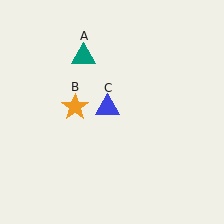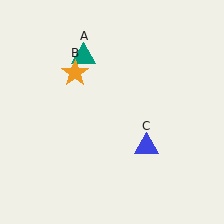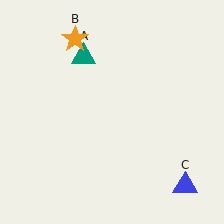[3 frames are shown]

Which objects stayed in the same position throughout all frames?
Teal triangle (object A) remained stationary.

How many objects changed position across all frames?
2 objects changed position: orange star (object B), blue triangle (object C).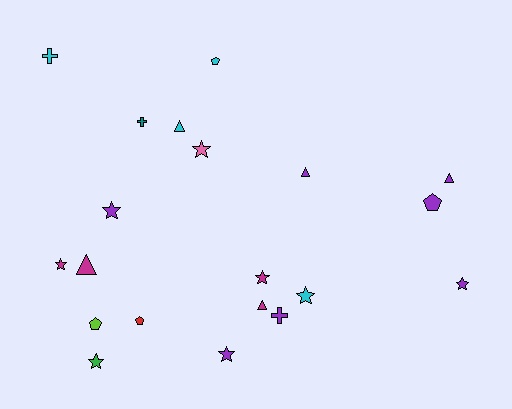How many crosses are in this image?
There are 3 crosses.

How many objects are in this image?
There are 20 objects.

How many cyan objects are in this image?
There are 4 cyan objects.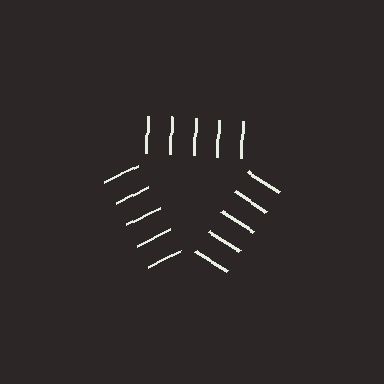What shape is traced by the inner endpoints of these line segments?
An illusory triangle — the line segments terminate on its edges but no continuous stroke is drawn.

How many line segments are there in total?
15 — 5 along each of the 3 edges.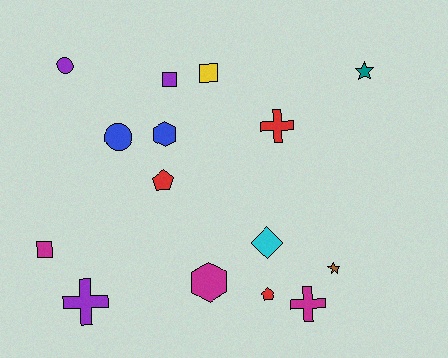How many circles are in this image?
There are 2 circles.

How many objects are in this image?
There are 15 objects.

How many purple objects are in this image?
There are 3 purple objects.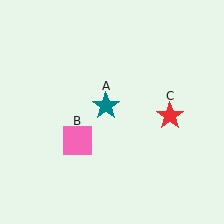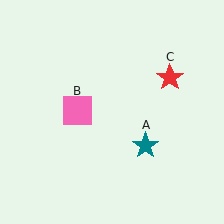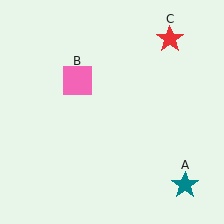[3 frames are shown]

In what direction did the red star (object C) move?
The red star (object C) moved up.